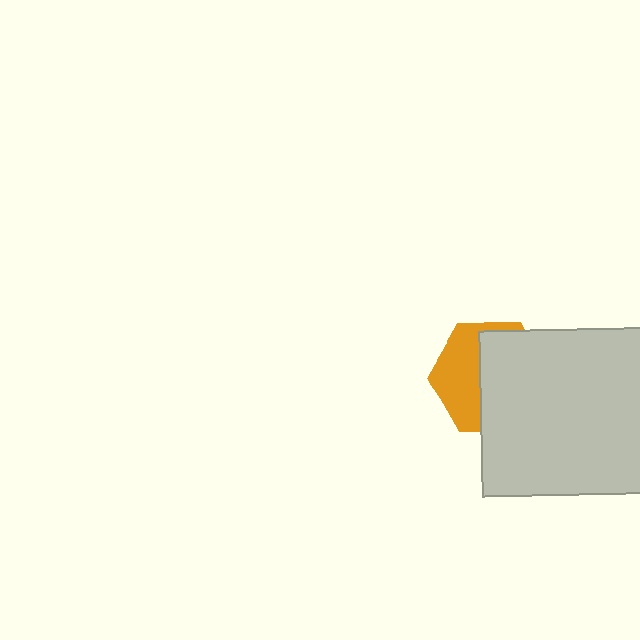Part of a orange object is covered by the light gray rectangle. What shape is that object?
It is a hexagon.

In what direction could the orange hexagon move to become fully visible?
The orange hexagon could move left. That would shift it out from behind the light gray rectangle entirely.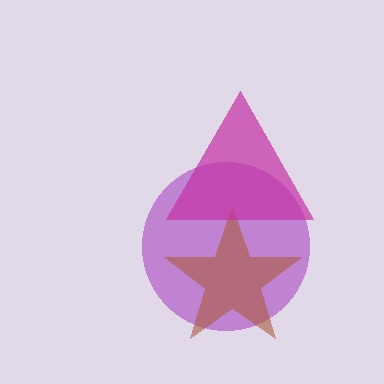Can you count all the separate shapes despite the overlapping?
Yes, there are 3 separate shapes.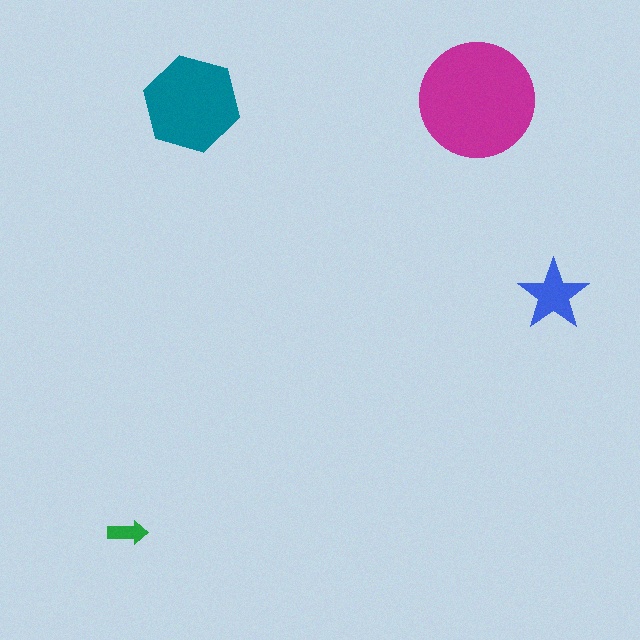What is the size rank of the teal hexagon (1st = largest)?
2nd.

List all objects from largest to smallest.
The magenta circle, the teal hexagon, the blue star, the green arrow.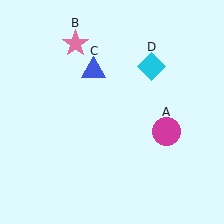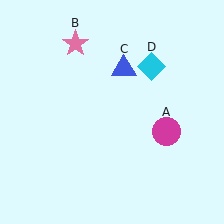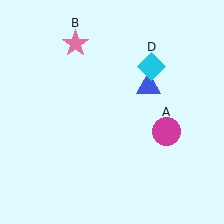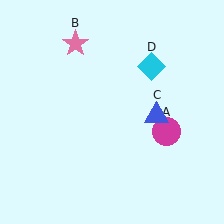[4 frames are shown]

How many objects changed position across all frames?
1 object changed position: blue triangle (object C).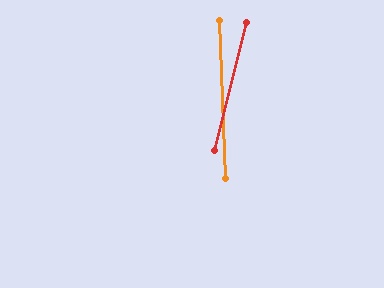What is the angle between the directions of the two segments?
Approximately 16 degrees.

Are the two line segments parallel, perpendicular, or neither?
Neither parallel nor perpendicular — they differ by about 16°.